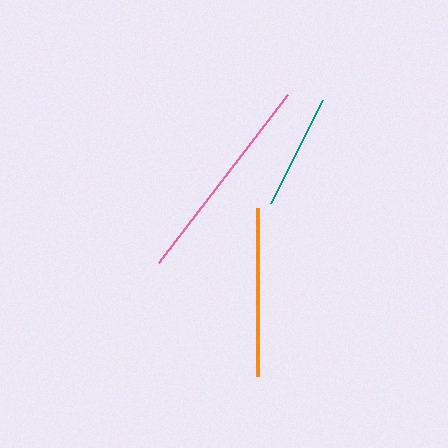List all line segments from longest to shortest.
From longest to shortest: pink, orange, teal.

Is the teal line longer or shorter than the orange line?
The orange line is longer than the teal line.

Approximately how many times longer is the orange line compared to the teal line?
The orange line is approximately 1.5 times the length of the teal line.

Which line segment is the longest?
The pink line is the longest at approximately 211 pixels.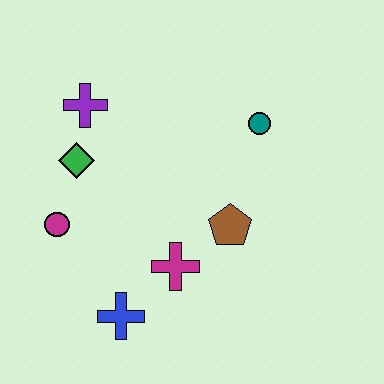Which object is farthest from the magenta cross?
The purple cross is farthest from the magenta cross.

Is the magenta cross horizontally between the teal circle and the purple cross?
Yes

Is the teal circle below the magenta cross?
No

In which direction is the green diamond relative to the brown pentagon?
The green diamond is to the left of the brown pentagon.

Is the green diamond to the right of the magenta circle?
Yes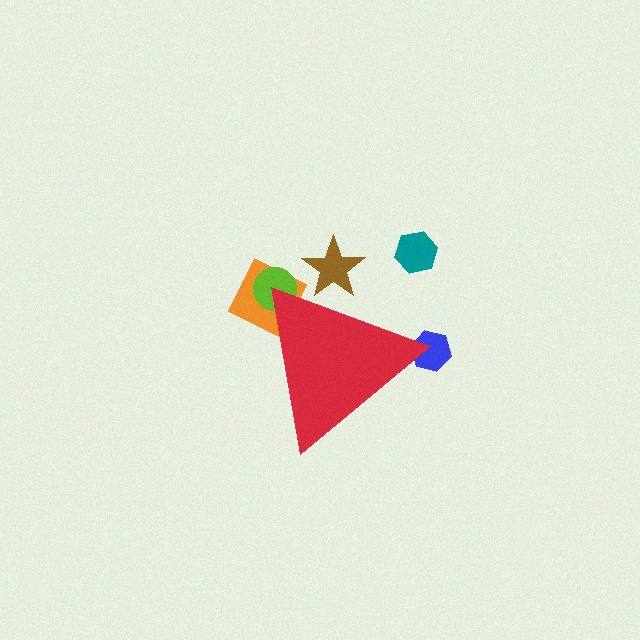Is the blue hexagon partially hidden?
Yes, the blue hexagon is partially hidden behind the red triangle.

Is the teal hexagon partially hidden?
No, the teal hexagon is fully visible.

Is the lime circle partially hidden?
Yes, the lime circle is partially hidden behind the red triangle.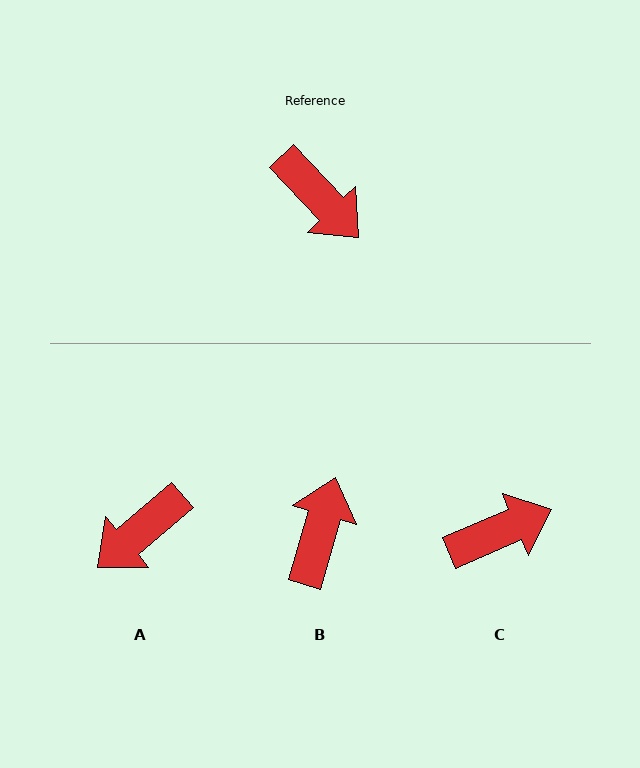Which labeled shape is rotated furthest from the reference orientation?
B, about 121 degrees away.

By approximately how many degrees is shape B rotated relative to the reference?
Approximately 121 degrees counter-clockwise.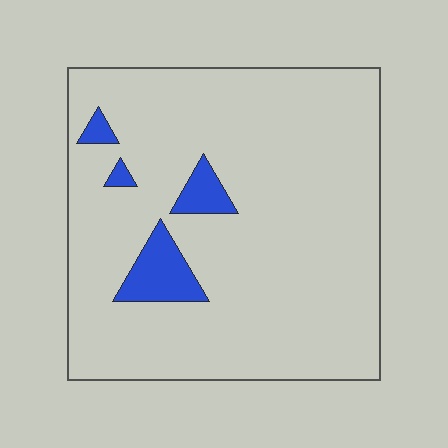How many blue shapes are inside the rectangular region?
4.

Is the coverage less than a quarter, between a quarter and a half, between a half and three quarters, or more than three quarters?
Less than a quarter.